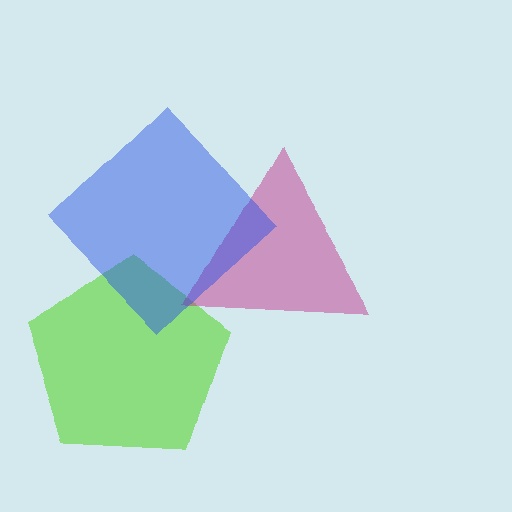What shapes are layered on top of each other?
The layered shapes are: a lime pentagon, a magenta triangle, a blue diamond.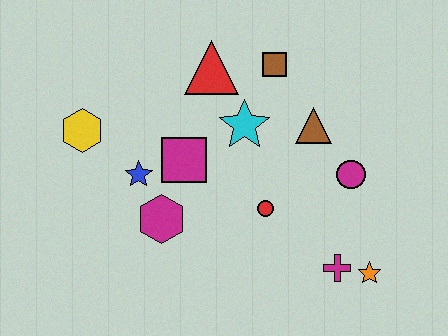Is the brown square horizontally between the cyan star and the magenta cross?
Yes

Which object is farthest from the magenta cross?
The yellow hexagon is farthest from the magenta cross.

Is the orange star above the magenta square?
No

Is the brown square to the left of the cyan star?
No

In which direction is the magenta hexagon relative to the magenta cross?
The magenta hexagon is to the left of the magenta cross.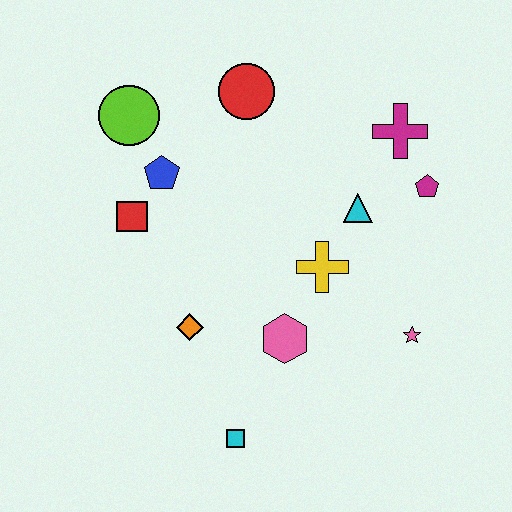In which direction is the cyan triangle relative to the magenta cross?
The cyan triangle is below the magenta cross.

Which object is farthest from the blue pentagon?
The pink star is farthest from the blue pentagon.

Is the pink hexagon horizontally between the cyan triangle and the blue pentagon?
Yes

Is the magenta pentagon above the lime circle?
No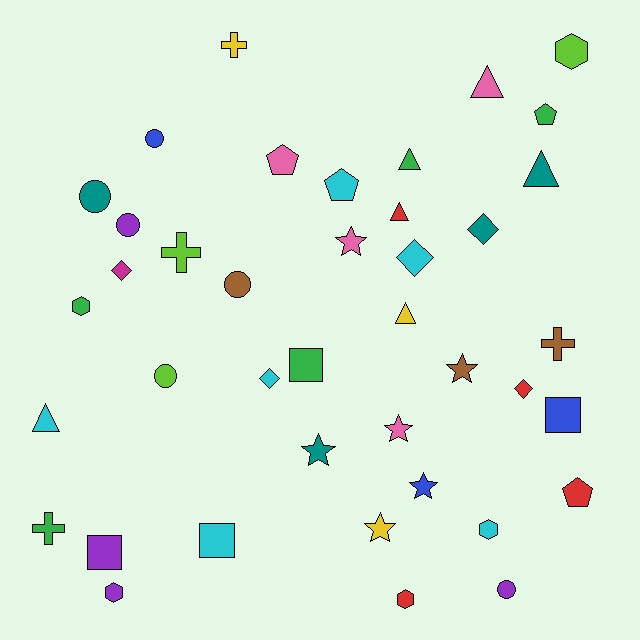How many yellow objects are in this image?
There are 3 yellow objects.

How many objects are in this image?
There are 40 objects.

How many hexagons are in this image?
There are 5 hexagons.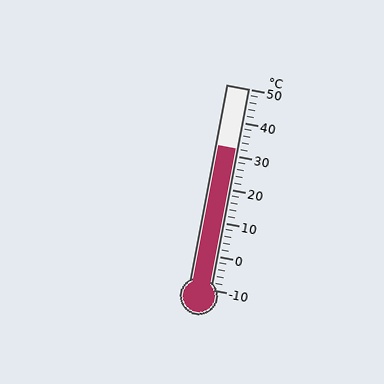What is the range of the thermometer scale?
The thermometer scale ranges from -10°C to 50°C.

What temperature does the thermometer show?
The thermometer shows approximately 32°C.